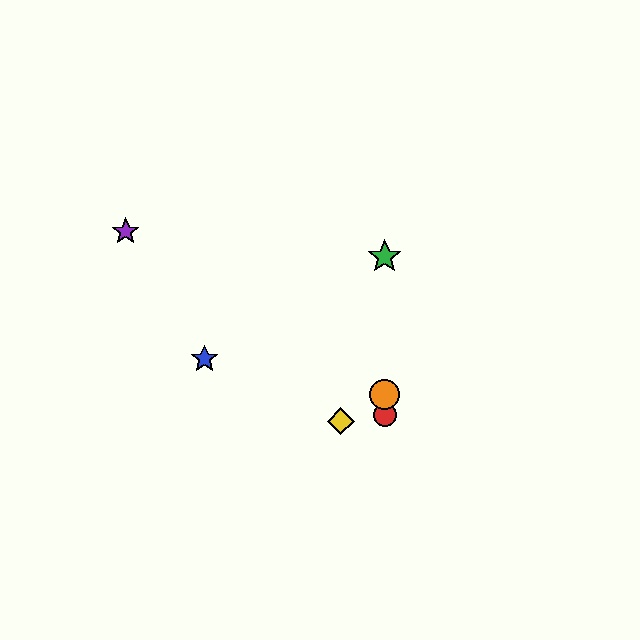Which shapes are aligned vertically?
The red circle, the green star, the orange circle are aligned vertically.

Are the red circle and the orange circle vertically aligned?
Yes, both are at x≈385.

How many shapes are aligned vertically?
3 shapes (the red circle, the green star, the orange circle) are aligned vertically.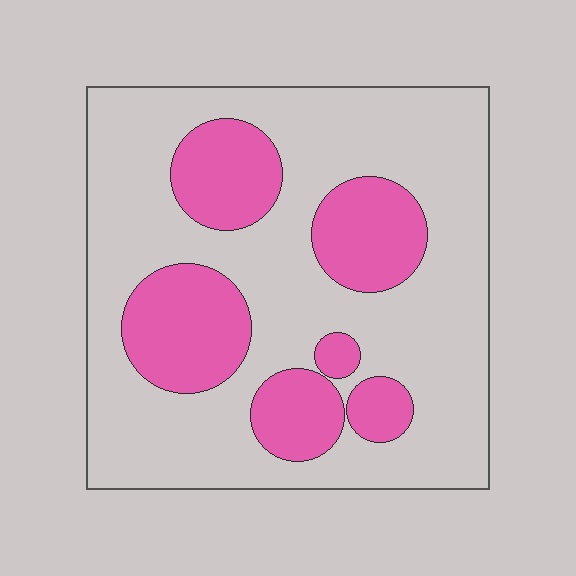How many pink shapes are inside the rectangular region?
6.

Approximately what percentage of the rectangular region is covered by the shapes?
Approximately 30%.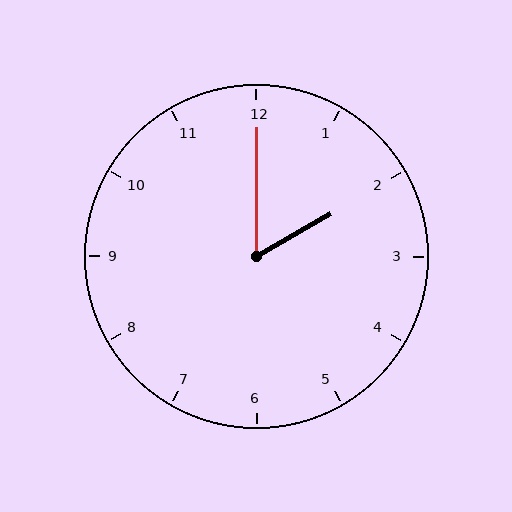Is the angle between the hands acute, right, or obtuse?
It is acute.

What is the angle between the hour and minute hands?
Approximately 60 degrees.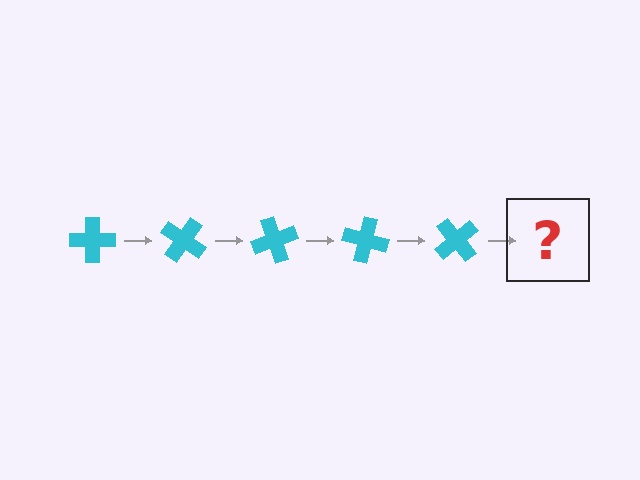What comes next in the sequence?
The next element should be a cyan cross rotated 175 degrees.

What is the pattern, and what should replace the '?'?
The pattern is that the cross rotates 35 degrees each step. The '?' should be a cyan cross rotated 175 degrees.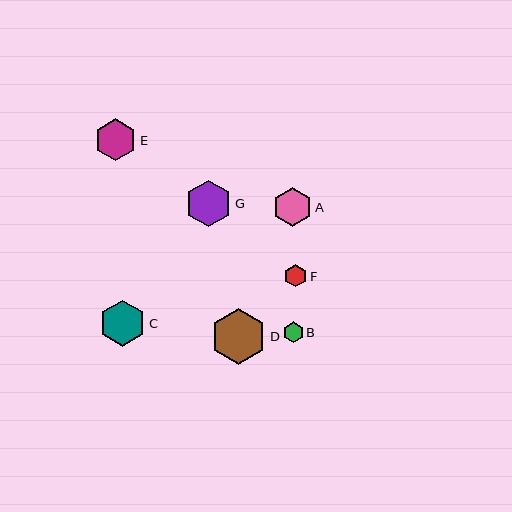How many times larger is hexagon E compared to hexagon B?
Hexagon E is approximately 2.0 times the size of hexagon B.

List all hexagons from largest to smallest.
From largest to smallest: D, G, C, E, A, F, B.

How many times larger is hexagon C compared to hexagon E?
Hexagon C is approximately 1.1 times the size of hexagon E.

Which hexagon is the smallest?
Hexagon B is the smallest with a size of approximately 21 pixels.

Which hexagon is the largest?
Hexagon D is the largest with a size of approximately 56 pixels.